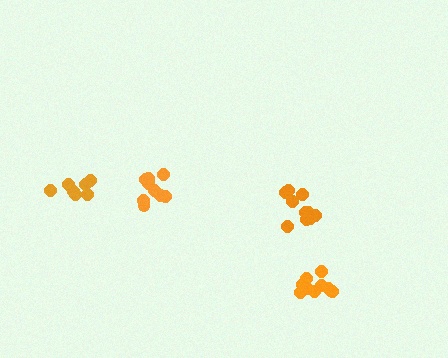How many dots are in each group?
Group 1: 9 dots, Group 2: 7 dots, Group 3: 11 dots, Group 4: 10 dots (37 total).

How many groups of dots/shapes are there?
There are 4 groups.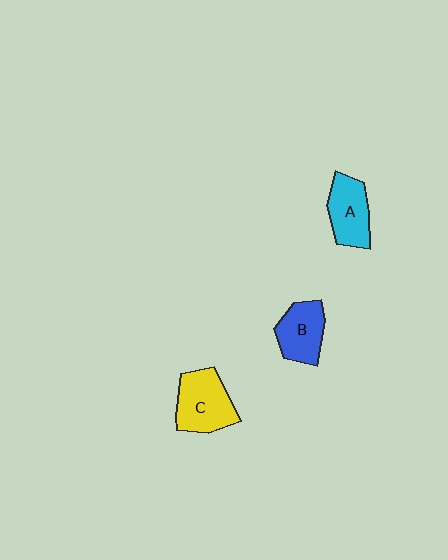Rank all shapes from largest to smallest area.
From largest to smallest: C (yellow), A (cyan), B (blue).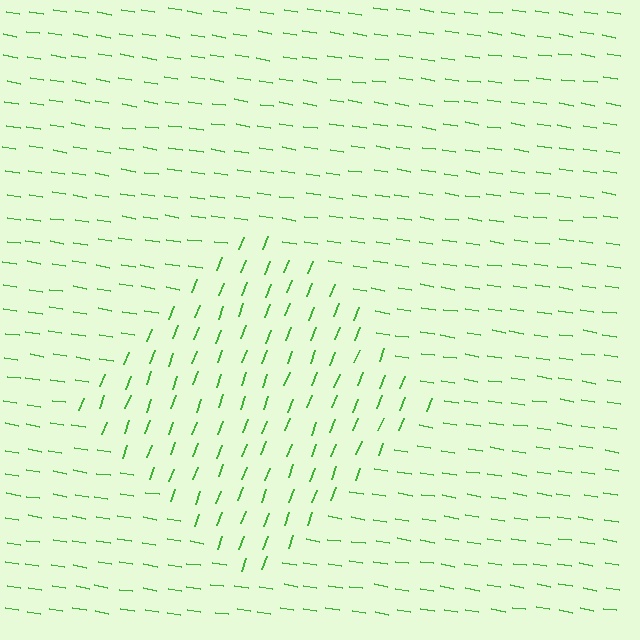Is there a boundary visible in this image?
Yes, there is a texture boundary formed by a change in line orientation.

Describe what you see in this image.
The image is filled with small green line segments. A diamond region in the image has lines oriented differently from the surrounding lines, creating a visible texture boundary.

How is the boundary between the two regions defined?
The boundary is defined purely by a change in line orientation (approximately 78 degrees difference). All lines are the same color and thickness.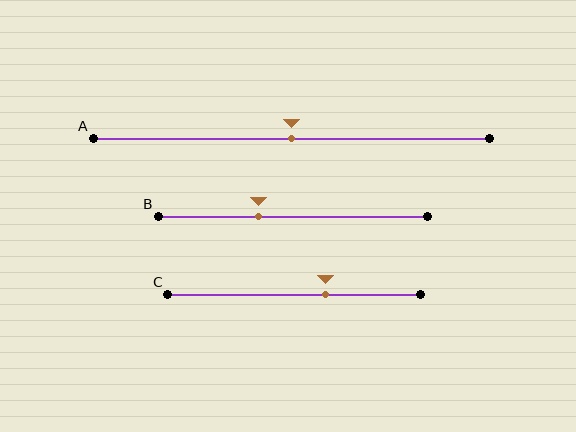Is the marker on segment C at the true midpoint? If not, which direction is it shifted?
No, the marker on segment C is shifted to the right by about 13% of the segment length.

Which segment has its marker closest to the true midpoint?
Segment A has its marker closest to the true midpoint.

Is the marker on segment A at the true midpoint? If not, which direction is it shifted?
Yes, the marker on segment A is at the true midpoint.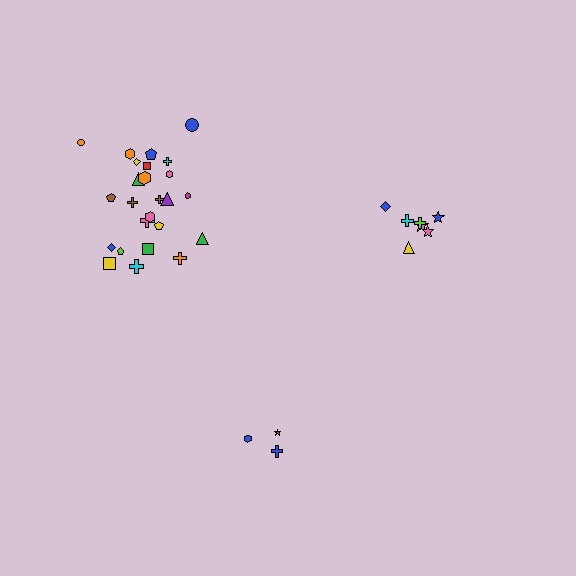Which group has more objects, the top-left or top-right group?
The top-left group.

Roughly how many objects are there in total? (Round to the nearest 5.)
Roughly 35 objects in total.